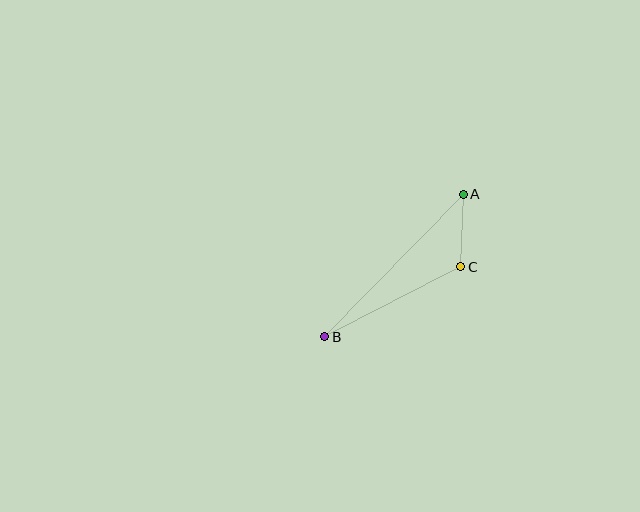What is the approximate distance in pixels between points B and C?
The distance between B and C is approximately 153 pixels.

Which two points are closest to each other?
Points A and C are closest to each other.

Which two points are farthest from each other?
Points A and B are farthest from each other.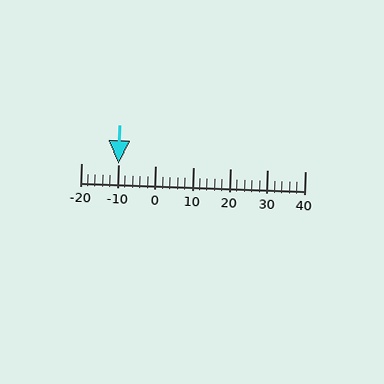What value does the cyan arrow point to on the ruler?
The cyan arrow points to approximately -10.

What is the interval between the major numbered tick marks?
The major tick marks are spaced 10 units apart.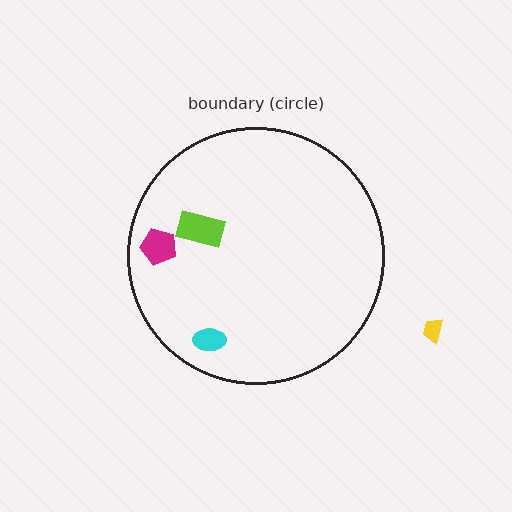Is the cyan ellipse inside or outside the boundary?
Inside.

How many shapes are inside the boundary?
3 inside, 1 outside.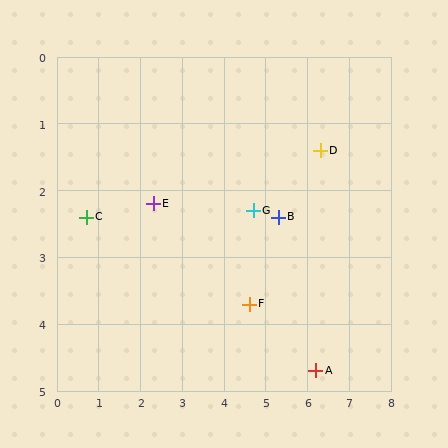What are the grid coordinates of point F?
Point F is at approximately (4.6, 3.7).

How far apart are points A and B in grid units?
Points A and B are about 2.5 grid units apart.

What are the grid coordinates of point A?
Point A is at approximately (6.2, 4.7).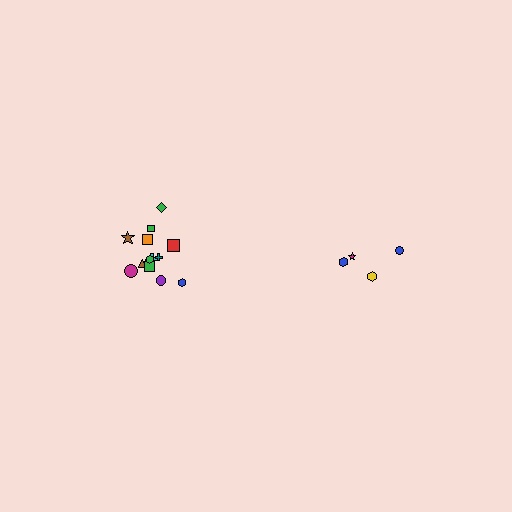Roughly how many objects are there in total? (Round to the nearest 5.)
Roughly 20 objects in total.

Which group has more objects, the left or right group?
The left group.